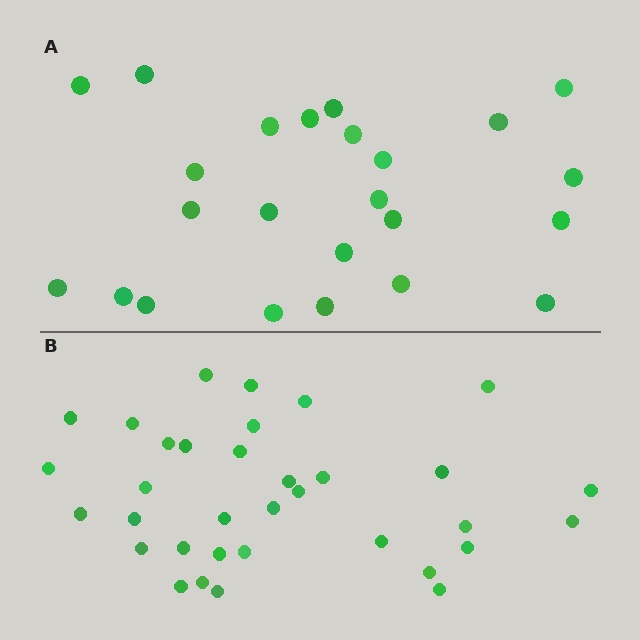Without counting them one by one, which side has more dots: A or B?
Region B (the bottom region) has more dots.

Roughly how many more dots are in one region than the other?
Region B has roughly 10 or so more dots than region A.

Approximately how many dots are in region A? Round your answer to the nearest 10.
About 20 dots. (The exact count is 24, which rounds to 20.)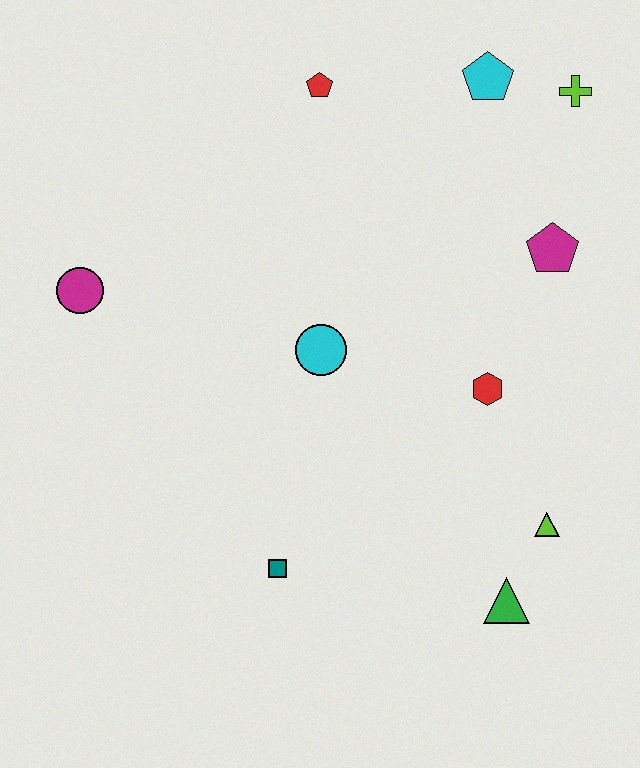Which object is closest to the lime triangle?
The green triangle is closest to the lime triangle.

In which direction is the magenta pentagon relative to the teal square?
The magenta pentagon is above the teal square.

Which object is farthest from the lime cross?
The teal square is farthest from the lime cross.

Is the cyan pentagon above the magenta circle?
Yes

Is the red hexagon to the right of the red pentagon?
Yes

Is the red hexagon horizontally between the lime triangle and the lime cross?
No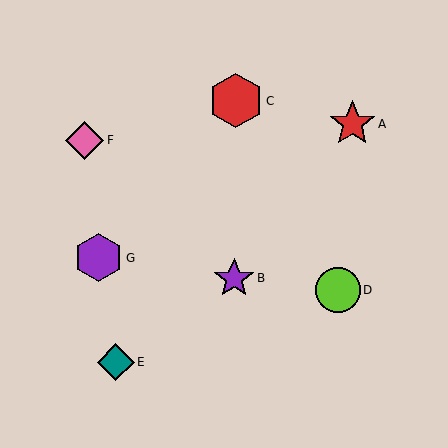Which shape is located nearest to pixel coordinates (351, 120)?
The red star (labeled A) at (352, 124) is nearest to that location.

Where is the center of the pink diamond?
The center of the pink diamond is at (85, 140).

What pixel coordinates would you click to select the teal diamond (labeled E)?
Click at (116, 362) to select the teal diamond E.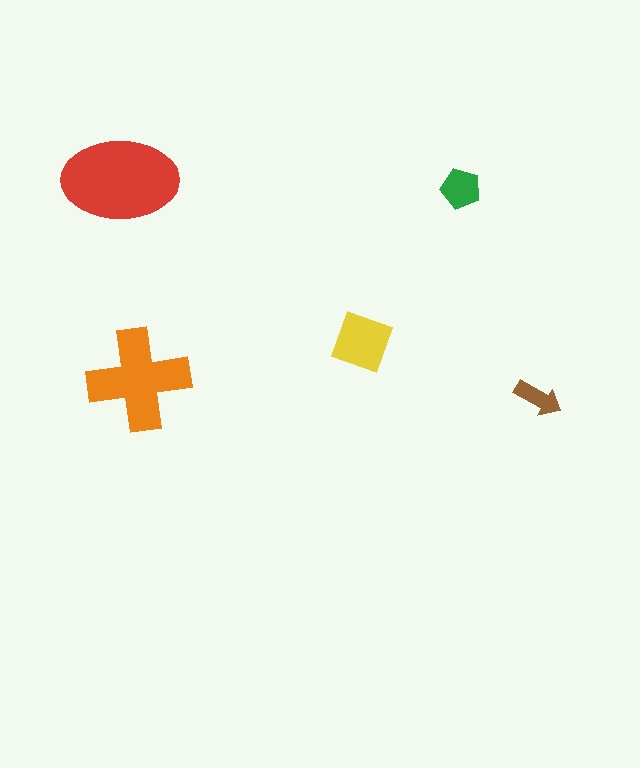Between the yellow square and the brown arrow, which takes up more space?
The yellow square.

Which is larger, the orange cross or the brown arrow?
The orange cross.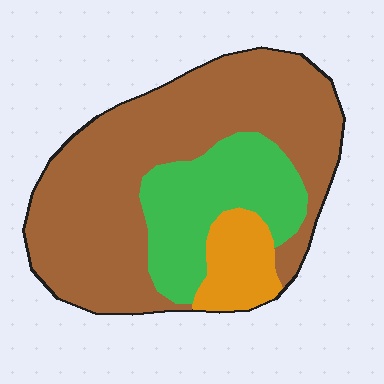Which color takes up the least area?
Orange, at roughly 10%.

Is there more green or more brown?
Brown.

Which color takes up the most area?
Brown, at roughly 65%.